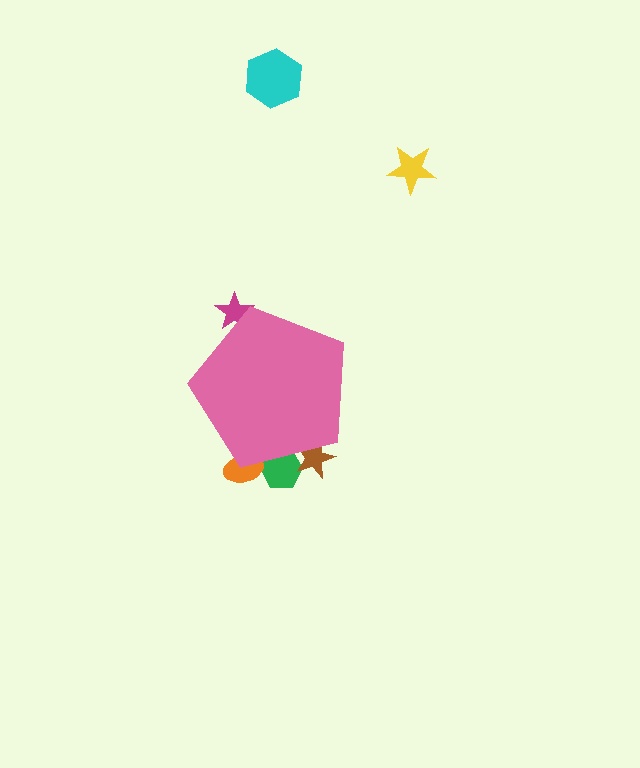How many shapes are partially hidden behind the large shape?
4 shapes are partially hidden.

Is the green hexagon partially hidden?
Yes, the green hexagon is partially hidden behind the pink pentagon.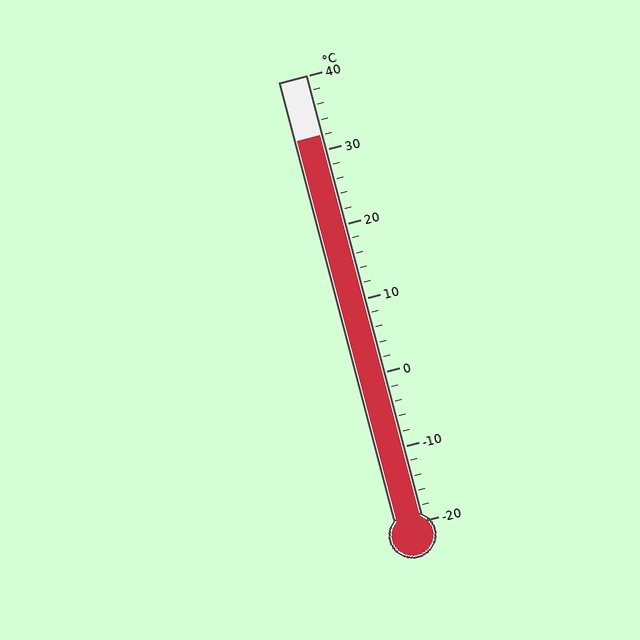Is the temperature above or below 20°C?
The temperature is above 20°C.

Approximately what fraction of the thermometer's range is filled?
The thermometer is filled to approximately 85% of its range.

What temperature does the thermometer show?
The thermometer shows approximately 32°C.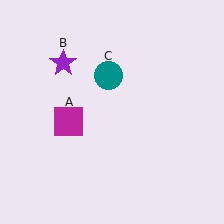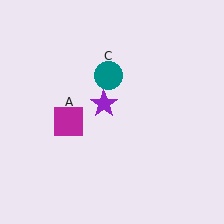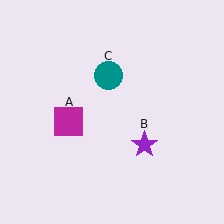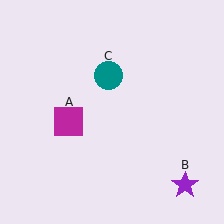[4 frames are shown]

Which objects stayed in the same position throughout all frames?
Magenta square (object A) and teal circle (object C) remained stationary.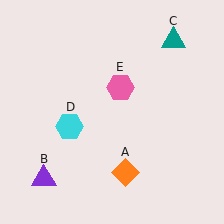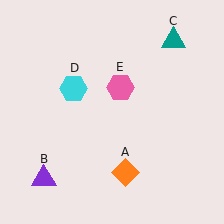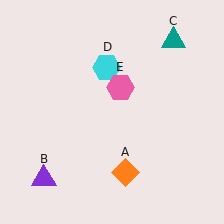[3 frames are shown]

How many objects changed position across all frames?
1 object changed position: cyan hexagon (object D).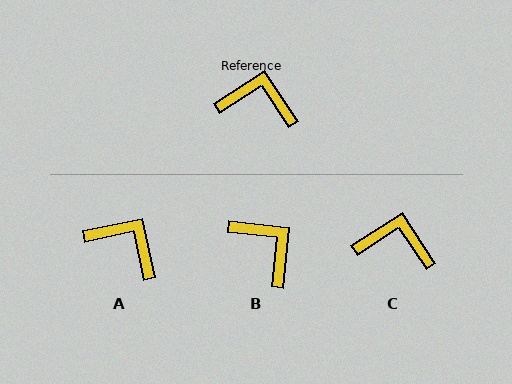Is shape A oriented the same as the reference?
No, it is off by about 21 degrees.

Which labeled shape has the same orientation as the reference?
C.